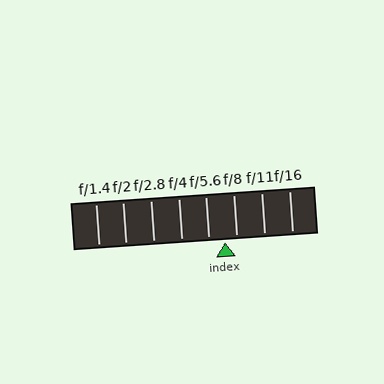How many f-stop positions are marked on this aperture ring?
There are 8 f-stop positions marked.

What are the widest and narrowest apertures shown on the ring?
The widest aperture shown is f/1.4 and the narrowest is f/16.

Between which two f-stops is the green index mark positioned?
The index mark is between f/5.6 and f/8.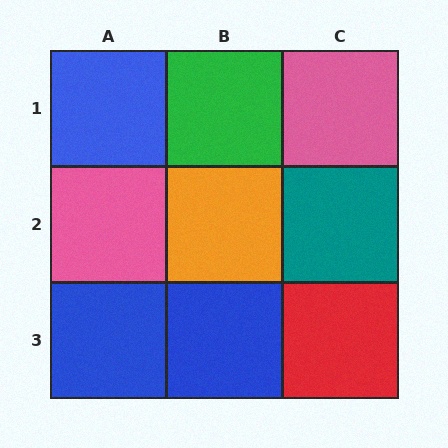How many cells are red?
1 cell is red.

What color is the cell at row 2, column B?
Orange.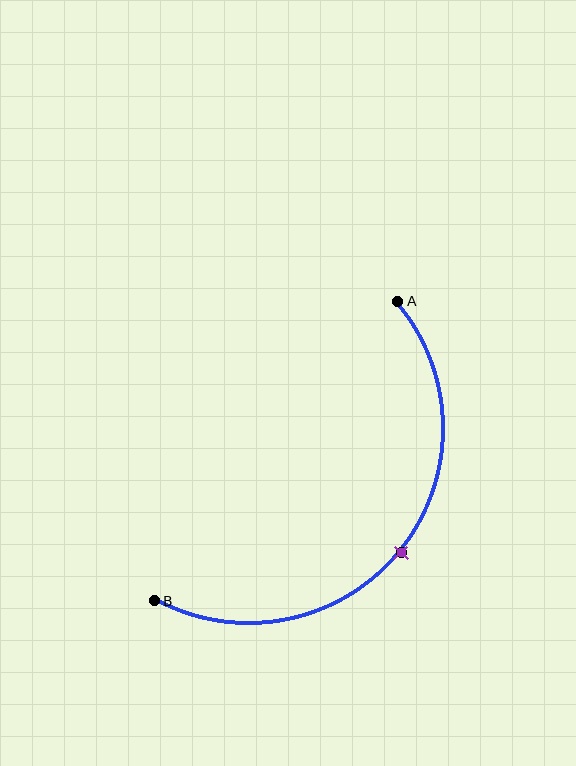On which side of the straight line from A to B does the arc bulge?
The arc bulges below and to the right of the straight line connecting A and B.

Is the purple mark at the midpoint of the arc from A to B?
Yes. The purple mark lies on the arc at equal arc-length from both A and B — it is the arc midpoint.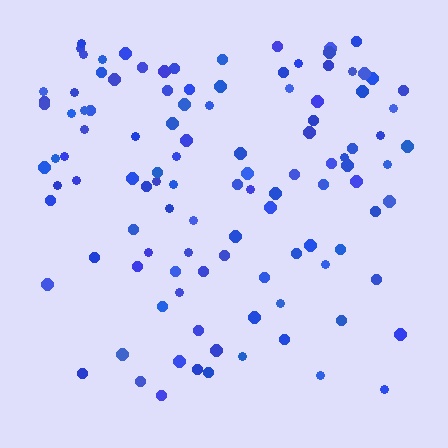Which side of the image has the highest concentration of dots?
The top.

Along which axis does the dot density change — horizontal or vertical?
Vertical.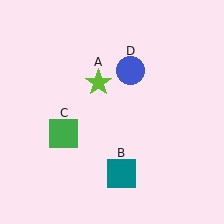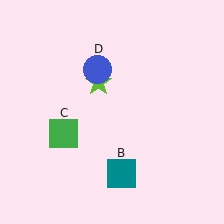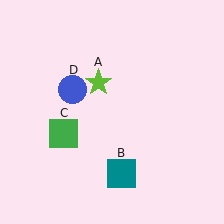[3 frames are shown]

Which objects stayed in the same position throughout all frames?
Lime star (object A) and teal square (object B) and green square (object C) remained stationary.